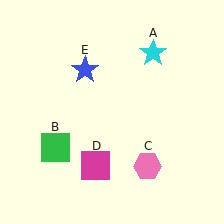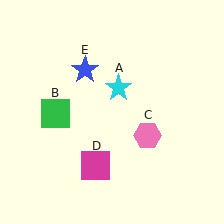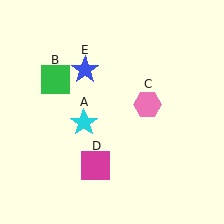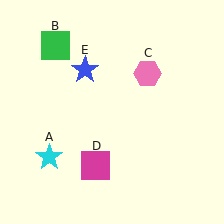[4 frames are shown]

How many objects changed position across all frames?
3 objects changed position: cyan star (object A), green square (object B), pink hexagon (object C).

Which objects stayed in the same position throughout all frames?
Magenta square (object D) and blue star (object E) remained stationary.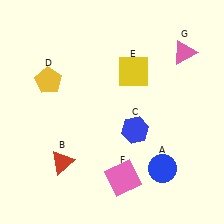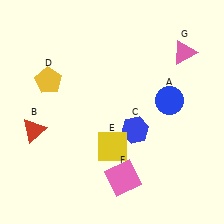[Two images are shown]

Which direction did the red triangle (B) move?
The red triangle (B) moved up.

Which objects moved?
The objects that moved are: the blue circle (A), the red triangle (B), the yellow square (E).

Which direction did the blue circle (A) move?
The blue circle (A) moved up.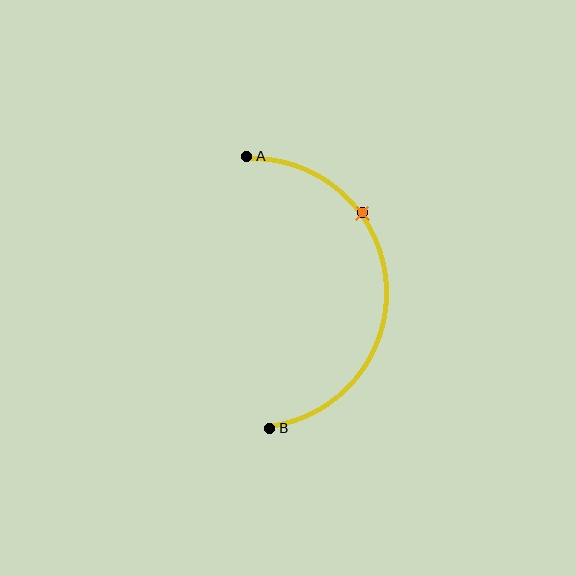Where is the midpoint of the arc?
The arc midpoint is the point on the curve farthest from the straight line joining A and B. It sits to the right of that line.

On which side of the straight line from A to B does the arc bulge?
The arc bulges to the right of the straight line connecting A and B.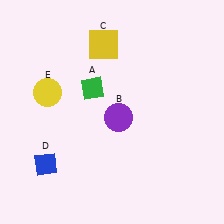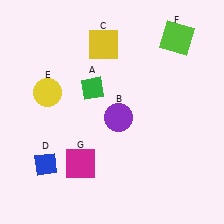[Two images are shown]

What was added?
A lime square (F), a magenta square (G) were added in Image 2.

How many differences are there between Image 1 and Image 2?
There are 2 differences between the two images.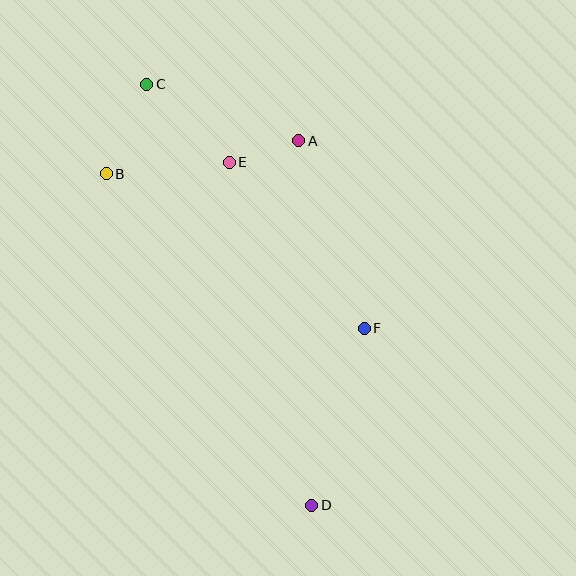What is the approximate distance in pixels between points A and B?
The distance between A and B is approximately 195 pixels.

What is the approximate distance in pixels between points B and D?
The distance between B and D is approximately 390 pixels.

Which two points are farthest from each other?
Points C and D are farthest from each other.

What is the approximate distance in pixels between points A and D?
The distance between A and D is approximately 365 pixels.